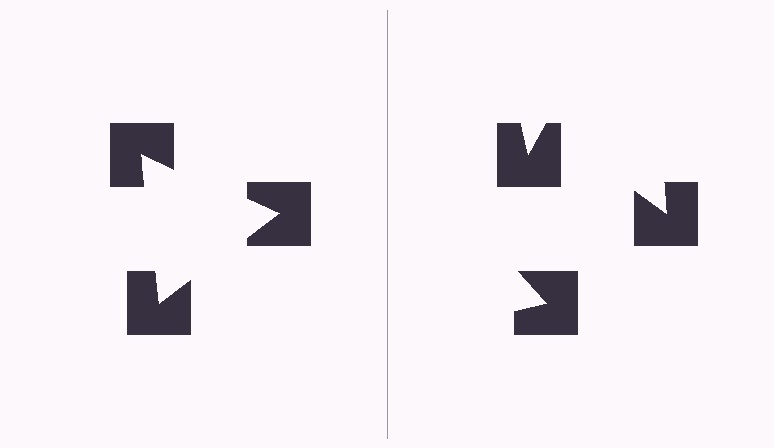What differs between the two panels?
The notched squares are positioned identically on both sides; only the wedge orientations differ. On the left they align to a triangle; on the right they are misaligned.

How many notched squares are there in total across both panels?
6 — 3 on each side.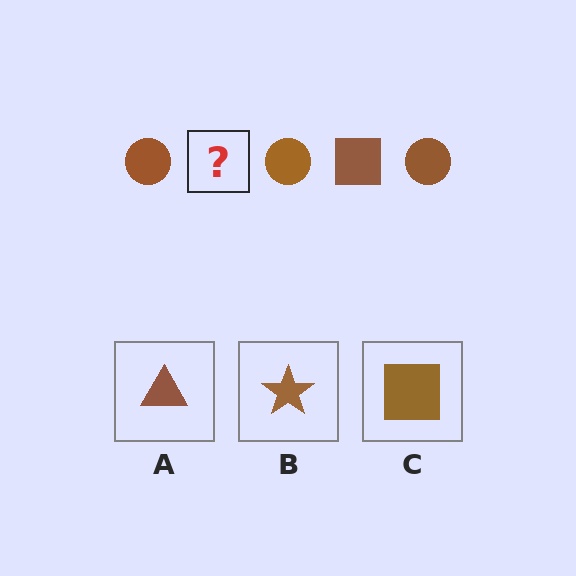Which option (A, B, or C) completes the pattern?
C.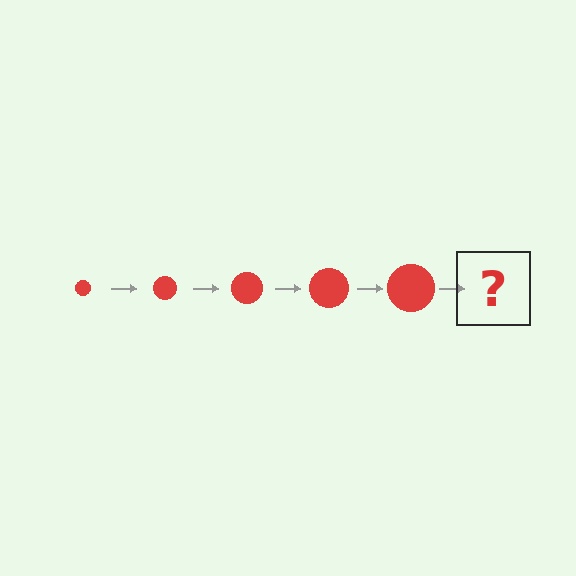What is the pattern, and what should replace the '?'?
The pattern is that the circle gets progressively larger each step. The '?' should be a red circle, larger than the previous one.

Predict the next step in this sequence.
The next step is a red circle, larger than the previous one.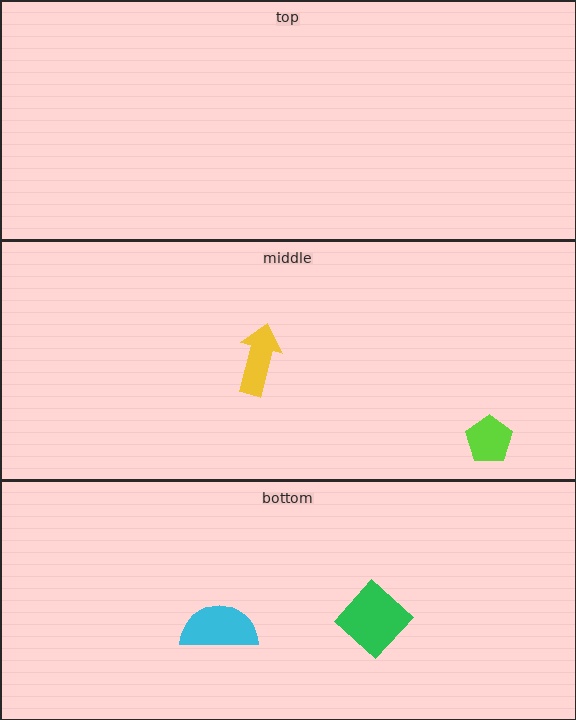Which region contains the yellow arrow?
The middle region.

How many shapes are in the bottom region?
2.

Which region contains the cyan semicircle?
The bottom region.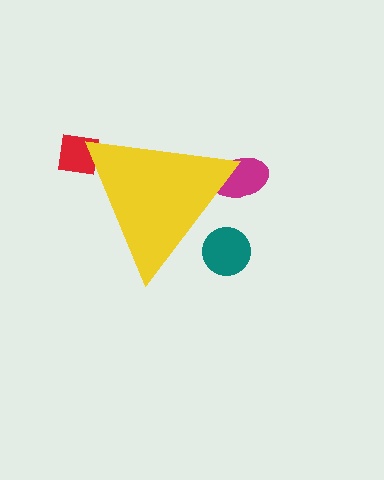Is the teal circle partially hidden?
Yes, the teal circle is partially hidden behind the yellow triangle.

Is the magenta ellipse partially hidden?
Yes, the magenta ellipse is partially hidden behind the yellow triangle.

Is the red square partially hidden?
Yes, the red square is partially hidden behind the yellow triangle.